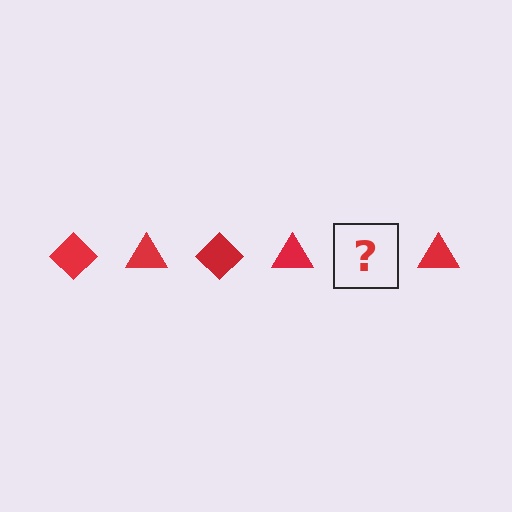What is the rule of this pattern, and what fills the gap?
The rule is that the pattern cycles through diamond, triangle shapes in red. The gap should be filled with a red diamond.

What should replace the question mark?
The question mark should be replaced with a red diamond.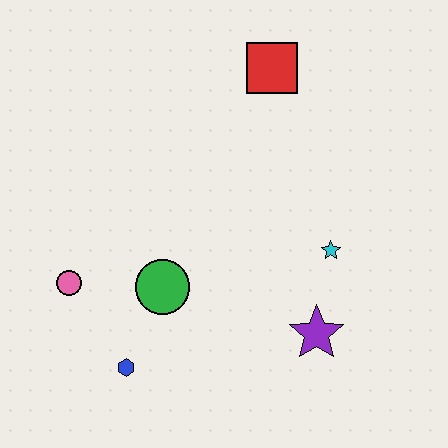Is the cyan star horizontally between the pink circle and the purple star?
No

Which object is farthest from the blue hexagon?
The red square is farthest from the blue hexagon.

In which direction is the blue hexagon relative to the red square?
The blue hexagon is below the red square.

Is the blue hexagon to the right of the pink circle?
Yes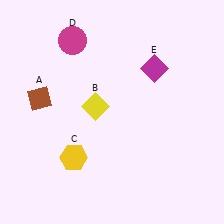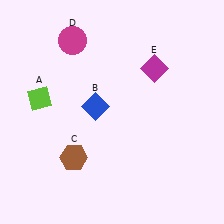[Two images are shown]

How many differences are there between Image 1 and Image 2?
There are 3 differences between the two images.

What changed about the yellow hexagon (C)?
In Image 1, C is yellow. In Image 2, it changed to brown.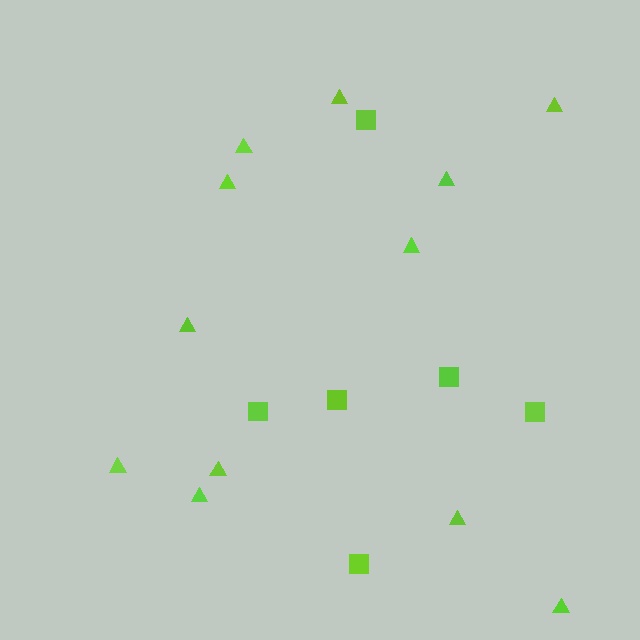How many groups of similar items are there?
There are 2 groups: one group of triangles (12) and one group of squares (6).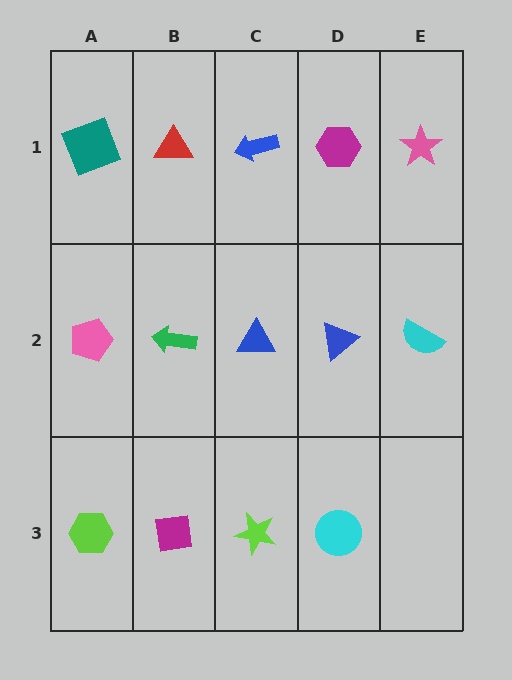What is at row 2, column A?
A pink pentagon.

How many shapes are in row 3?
4 shapes.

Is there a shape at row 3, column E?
No, that cell is empty.